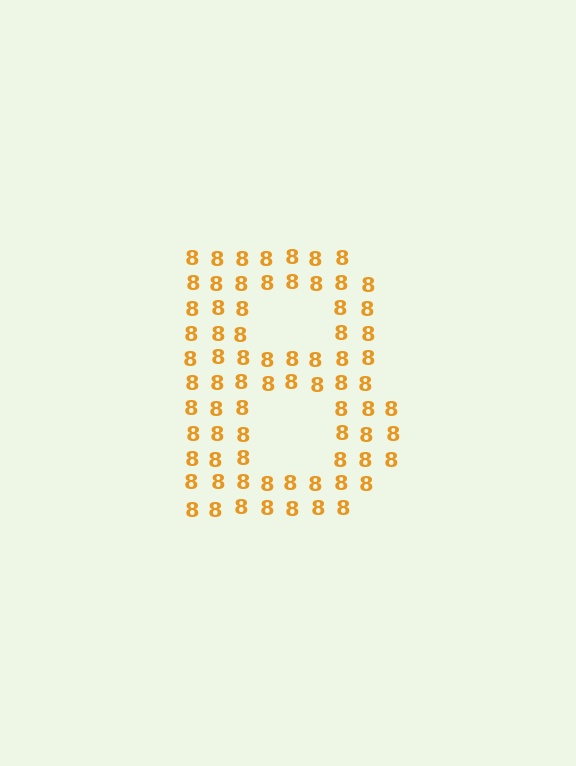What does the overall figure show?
The overall figure shows the letter B.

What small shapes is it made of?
It is made of small digit 8's.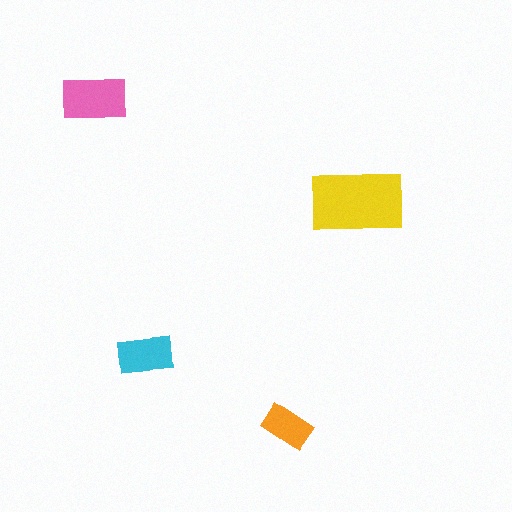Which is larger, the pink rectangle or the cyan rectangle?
The pink one.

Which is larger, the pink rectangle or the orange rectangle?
The pink one.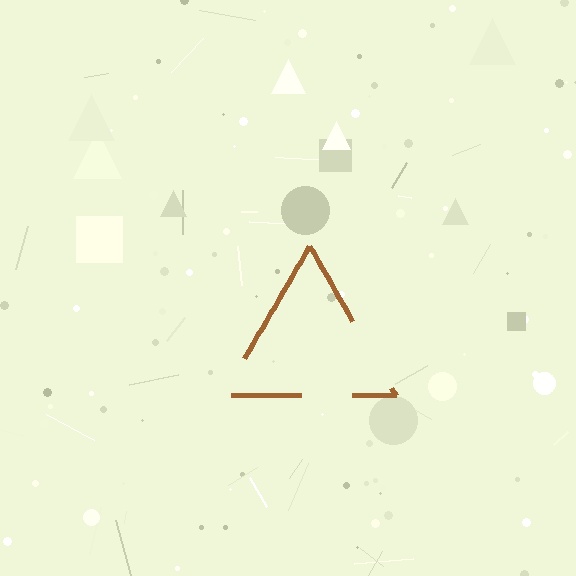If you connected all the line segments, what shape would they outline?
They would outline a triangle.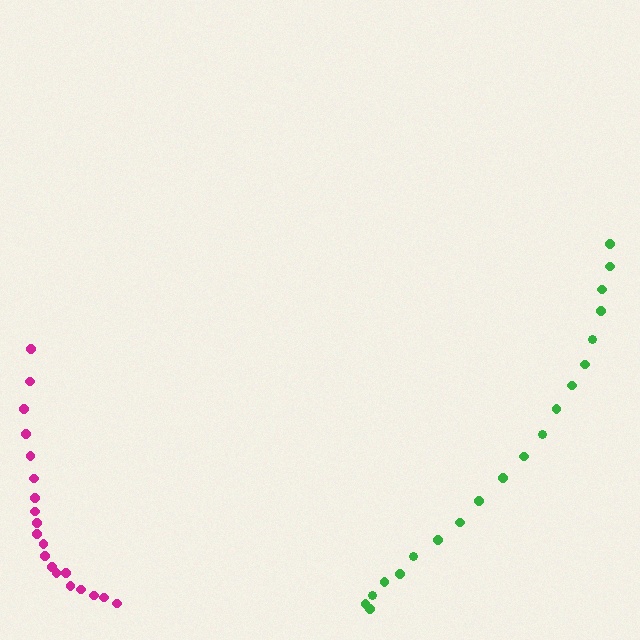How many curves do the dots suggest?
There are 2 distinct paths.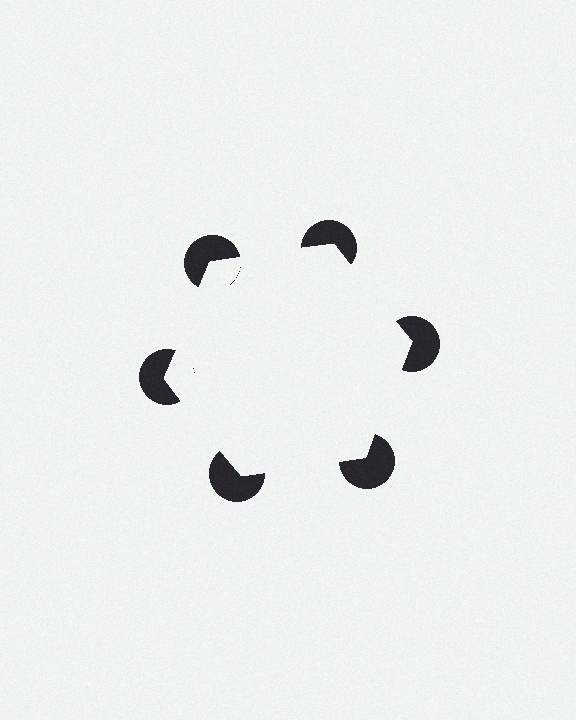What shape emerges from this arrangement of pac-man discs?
An illusory hexagon — its edges are inferred from the aligned wedge cuts in the pac-man discs, not physically drawn.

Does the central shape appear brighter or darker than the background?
It typically appears slightly brighter than the background, even though no actual brightness change is drawn.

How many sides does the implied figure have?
6 sides.